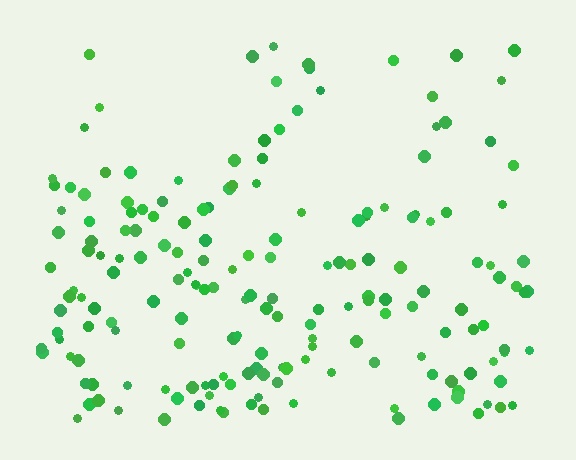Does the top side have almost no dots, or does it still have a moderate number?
Still a moderate number, just noticeably fewer than the bottom.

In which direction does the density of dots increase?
From top to bottom, with the bottom side densest.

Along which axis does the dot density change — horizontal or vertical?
Vertical.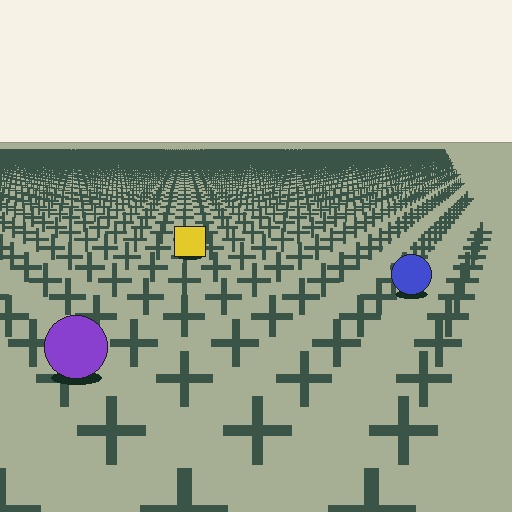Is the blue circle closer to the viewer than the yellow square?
Yes. The blue circle is closer — you can tell from the texture gradient: the ground texture is coarser near it.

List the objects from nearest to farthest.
From nearest to farthest: the purple circle, the blue circle, the yellow square.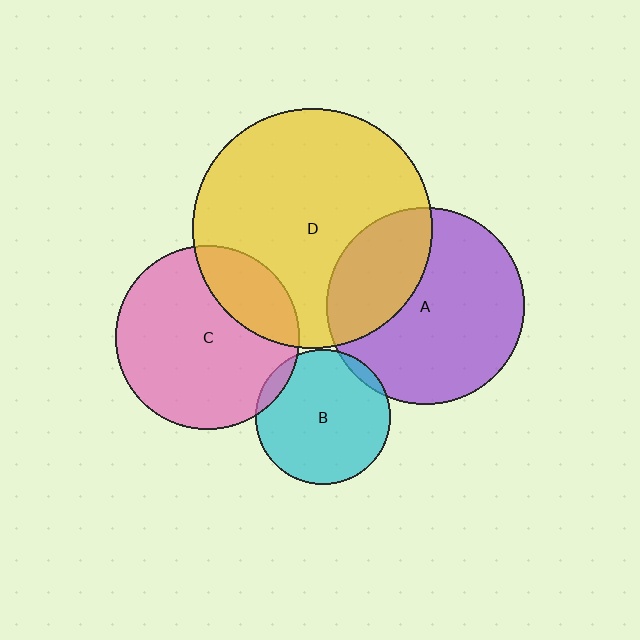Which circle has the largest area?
Circle D (yellow).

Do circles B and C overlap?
Yes.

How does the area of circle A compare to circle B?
Approximately 2.2 times.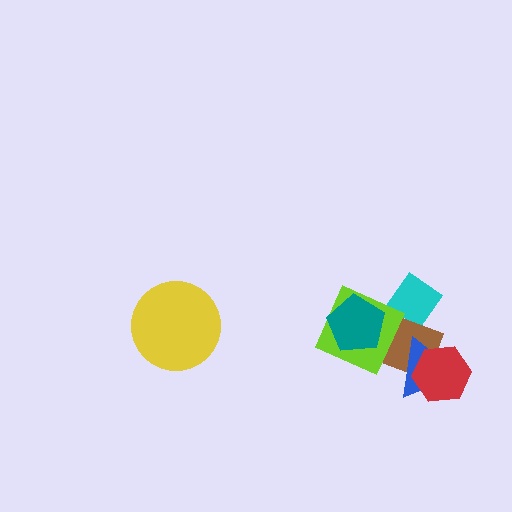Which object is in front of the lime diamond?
The teal pentagon is in front of the lime diamond.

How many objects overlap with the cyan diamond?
2 objects overlap with the cyan diamond.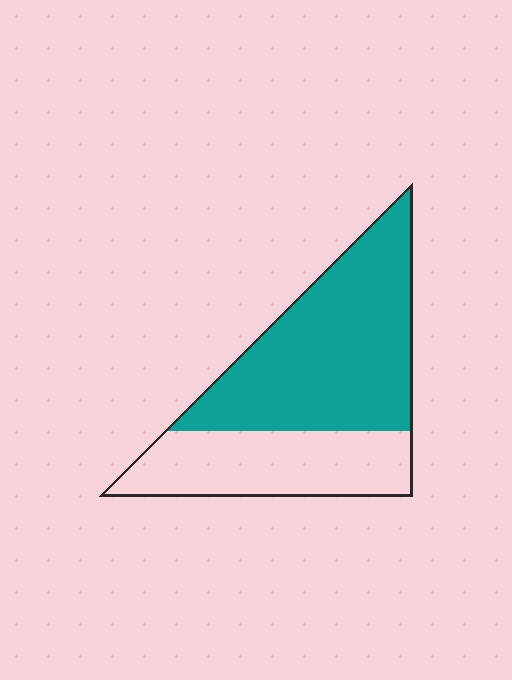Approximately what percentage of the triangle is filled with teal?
Approximately 60%.